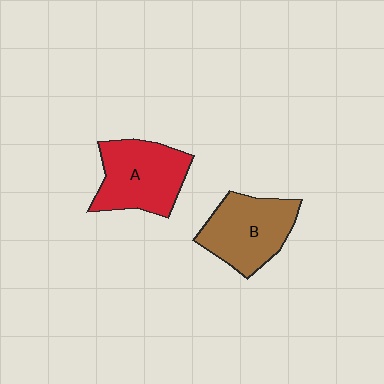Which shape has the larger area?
Shape A (red).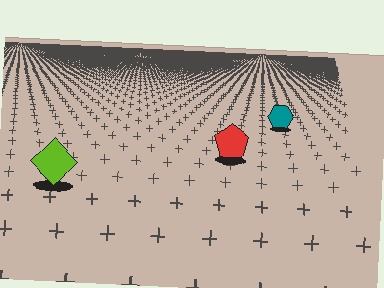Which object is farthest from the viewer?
The teal hexagon is farthest from the viewer. It appears smaller and the ground texture around it is denser.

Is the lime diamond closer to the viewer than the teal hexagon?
Yes. The lime diamond is closer — you can tell from the texture gradient: the ground texture is coarser near it.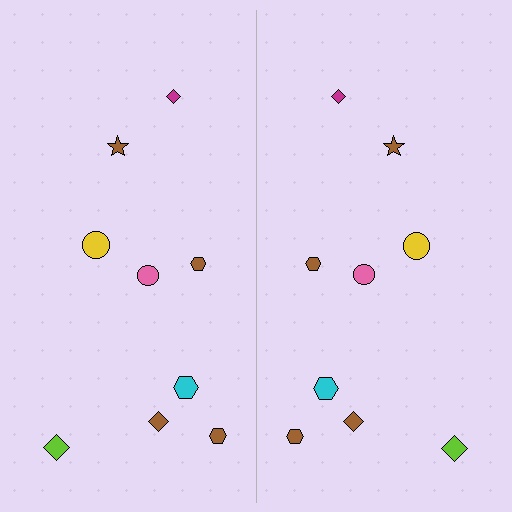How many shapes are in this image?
There are 18 shapes in this image.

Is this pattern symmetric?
Yes, this pattern has bilateral (reflection) symmetry.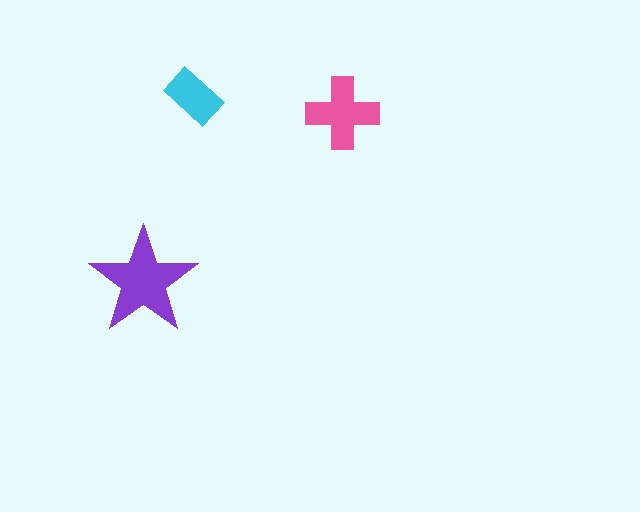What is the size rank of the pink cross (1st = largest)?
2nd.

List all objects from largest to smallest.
The purple star, the pink cross, the cyan rectangle.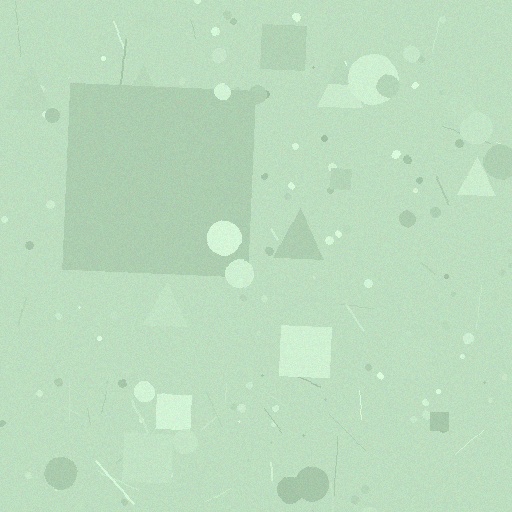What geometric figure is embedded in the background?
A square is embedded in the background.